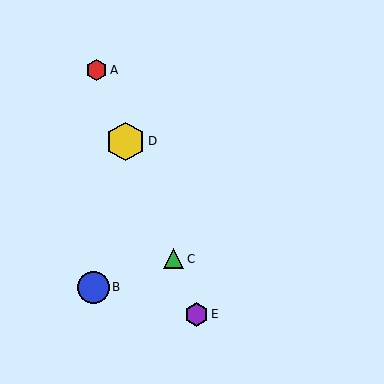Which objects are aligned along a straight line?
Objects A, C, D, E are aligned along a straight line.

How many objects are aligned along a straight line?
4 objects (A, C, D, E) are aligned along a straight line.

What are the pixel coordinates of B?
Object B is at (93, 287).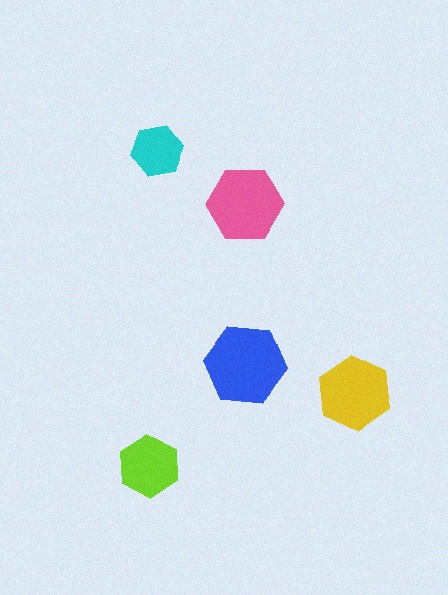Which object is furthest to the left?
The lime hexagon is leftmost.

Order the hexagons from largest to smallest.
the blue one, the pink one, the yellow one, the lime one, the cyan one.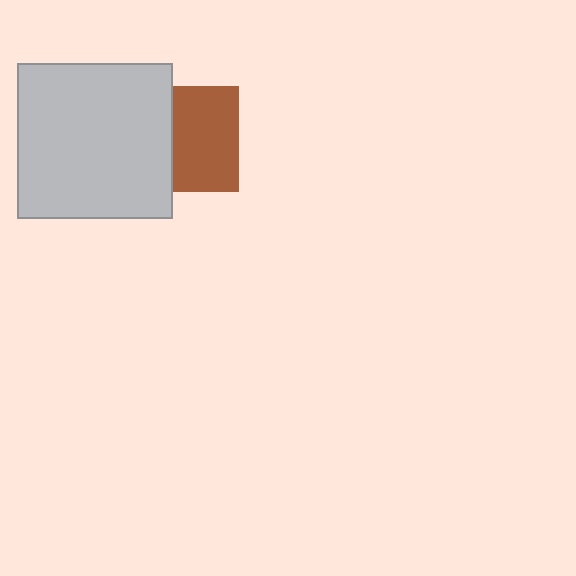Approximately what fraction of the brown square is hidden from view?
Roughly 38% of the brown square is hidden behind the light gray square.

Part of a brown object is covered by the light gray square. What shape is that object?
It is a square.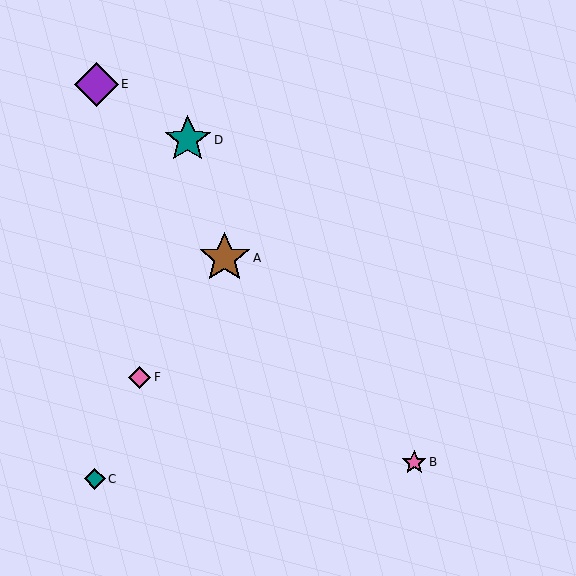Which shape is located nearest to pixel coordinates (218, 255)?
The brown star (labeled A) at (225, 258) is nearest to that location.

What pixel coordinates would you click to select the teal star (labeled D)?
Click at (188, 140) to select the teal star D.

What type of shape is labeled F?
Shape F is a pink diamond.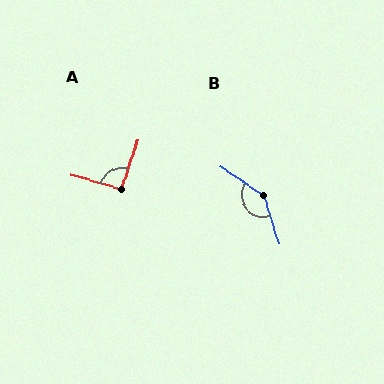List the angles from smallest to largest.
A (92°), B (141°).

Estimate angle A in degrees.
Approximately 92 degrees.